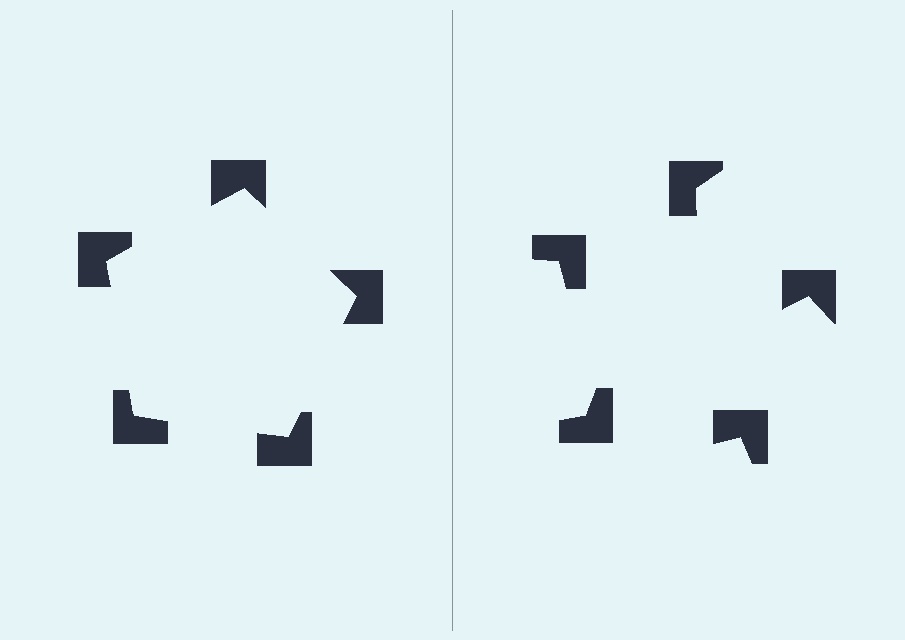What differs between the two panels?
The notched squares are positioned identically on both sides; only the wedge orientations differ. On the left they align to a pentagon; on the right they are misaligned.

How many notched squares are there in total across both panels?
10 — 5 on each side.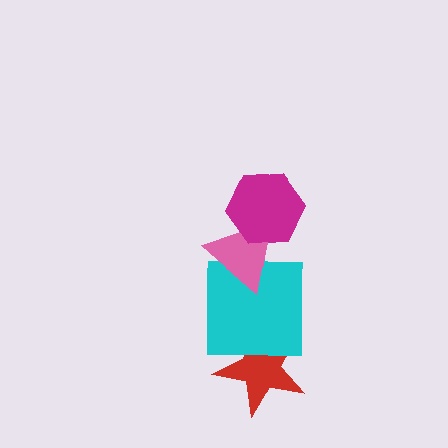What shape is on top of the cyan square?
The pink triangle is on top of the cyan square.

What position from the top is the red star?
The red star is 4th from the top.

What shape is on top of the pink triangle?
The magenta hexagon is on top of the pink triangle.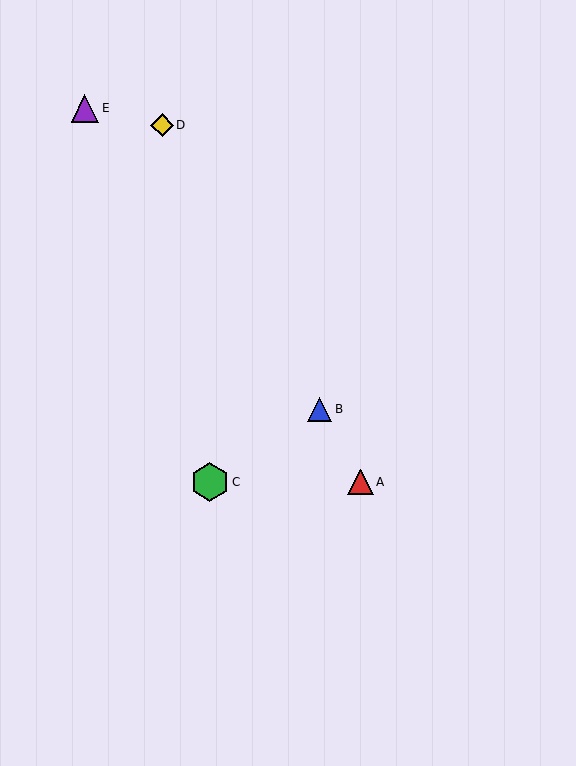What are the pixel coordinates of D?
Object D is at (162, 125).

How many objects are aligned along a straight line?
3 objects (A, B, D) are aligned along a straight line.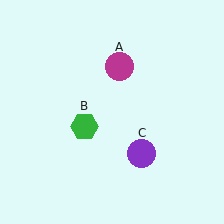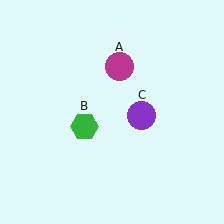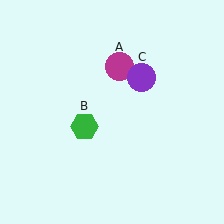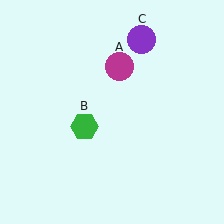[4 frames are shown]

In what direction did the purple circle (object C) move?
The purple circle (object C) moved up.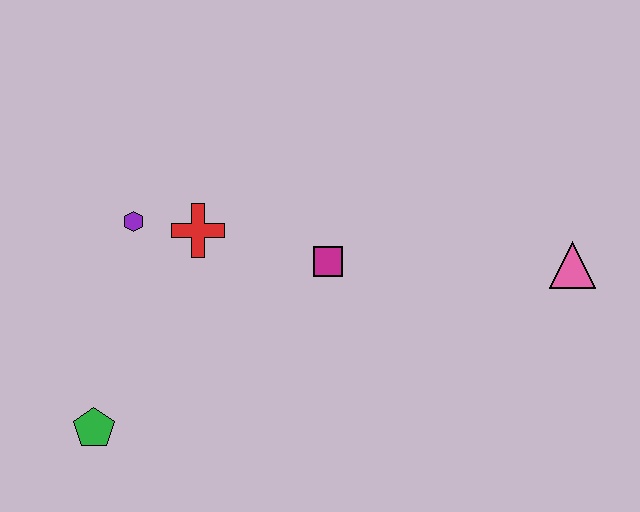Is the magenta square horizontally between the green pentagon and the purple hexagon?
No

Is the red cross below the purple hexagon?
Yes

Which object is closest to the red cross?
The purple hexagon is closest to the red cross.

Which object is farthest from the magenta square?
The green pentagon is farthest from the magenta square.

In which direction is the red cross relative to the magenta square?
The red cross is to the left of the magenta square.